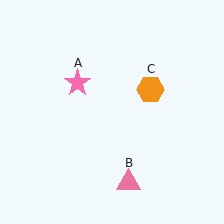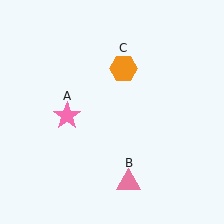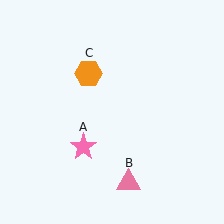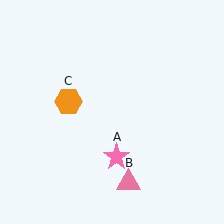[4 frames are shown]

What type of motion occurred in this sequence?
The pink star (object A), orange hexagon (object C) rotated counterclockwise around the center of the scene.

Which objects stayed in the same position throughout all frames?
Pink triangle (object B) remained stationary.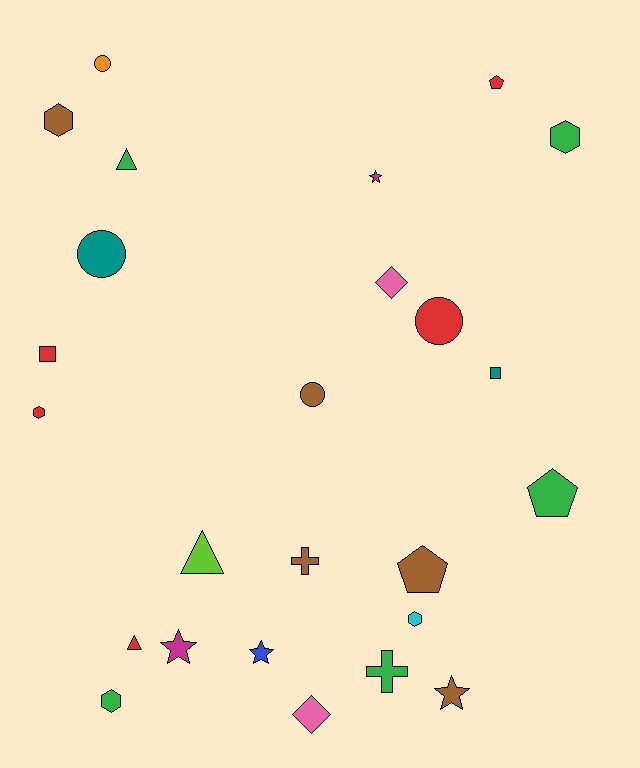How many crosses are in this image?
There are 2 crosses.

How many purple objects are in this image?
There are no purple objects.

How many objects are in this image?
There are 25 objects.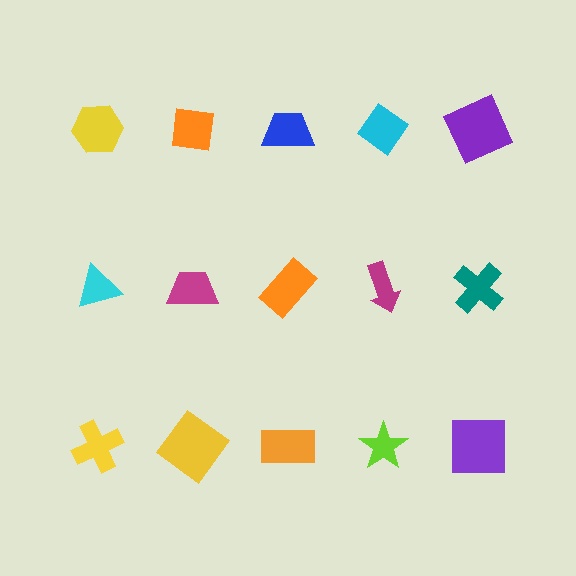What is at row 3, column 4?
A lime star.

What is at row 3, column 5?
A purple square.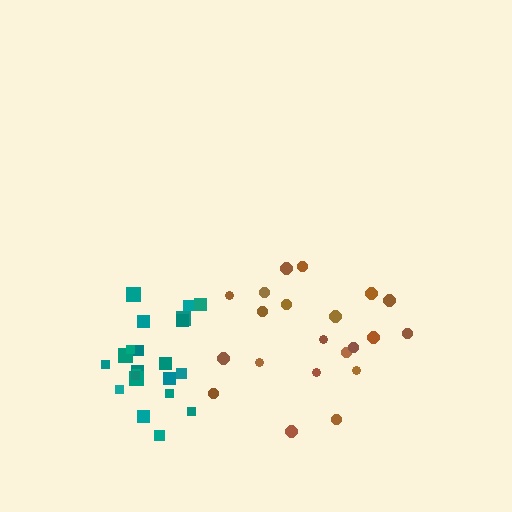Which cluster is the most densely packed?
Teal.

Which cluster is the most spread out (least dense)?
Brown.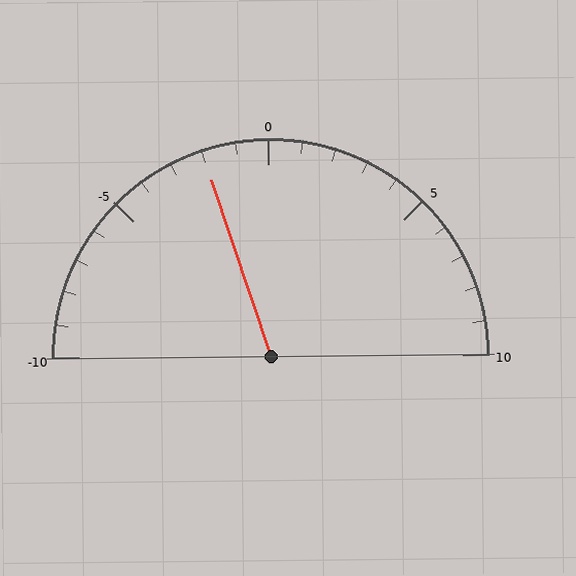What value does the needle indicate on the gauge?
The needle indicates approximately -2.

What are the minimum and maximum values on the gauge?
The gauge ranges from -10 to 10.